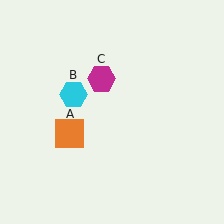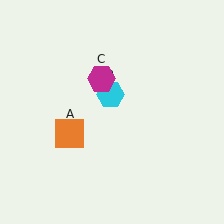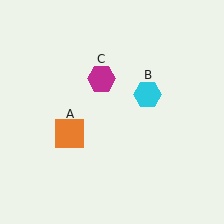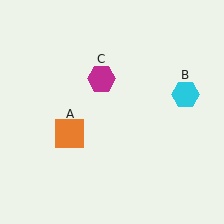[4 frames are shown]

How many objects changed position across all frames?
1 object changed position: cyan hexagon (object B).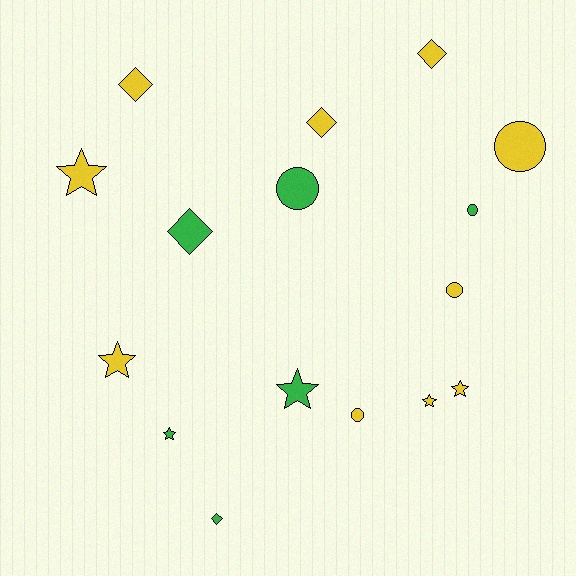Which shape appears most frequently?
Star, with 6 objects.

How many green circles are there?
There are 2 green circles.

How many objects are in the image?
There are 16 objects.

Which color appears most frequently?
Yellow, with 10 objects.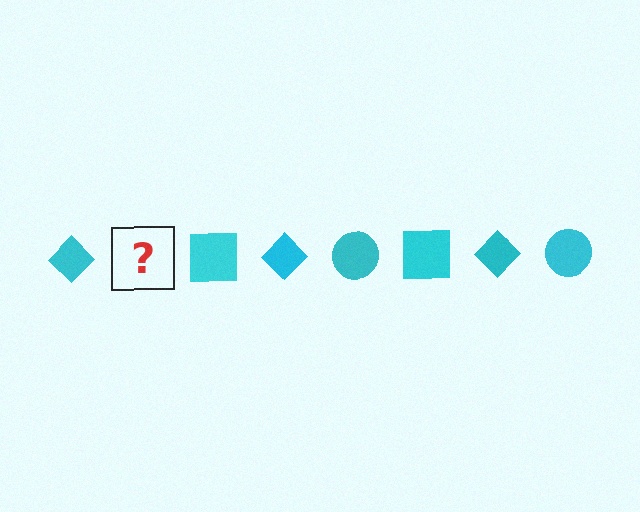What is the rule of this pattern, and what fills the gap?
The rule is that the pattern cycles through diamond, circle, square shapes in cyan. The gap should be filled with a cyan circle.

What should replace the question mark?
The question mark should be replaced with a cyan circle.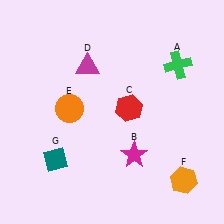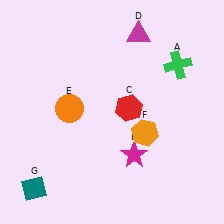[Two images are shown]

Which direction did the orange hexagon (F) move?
The orange hexagon (F) moved up.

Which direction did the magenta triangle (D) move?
The magenta triangle (D) moved right.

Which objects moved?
The objects that moved are: the magenta triangle (D), the orange hexagon (F), the teal diamond (G).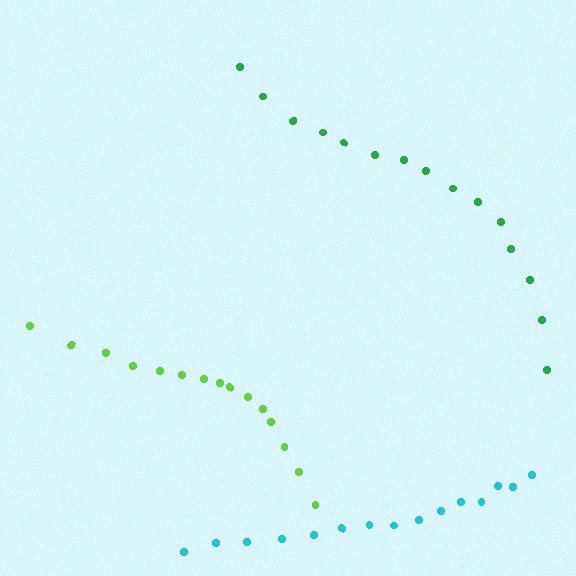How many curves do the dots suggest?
There are 3 distinct paths.